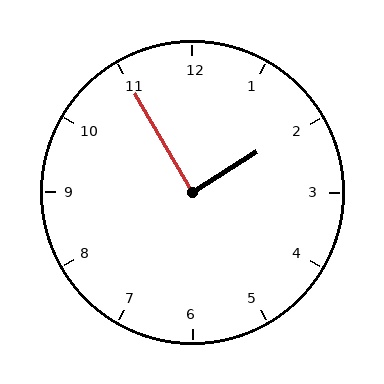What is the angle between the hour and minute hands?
Approximately 88 degrees.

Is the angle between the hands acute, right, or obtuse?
It is right.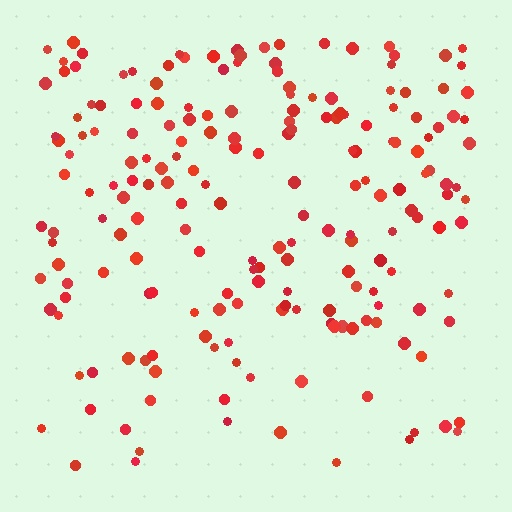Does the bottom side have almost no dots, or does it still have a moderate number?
Still a moderate number, just noticeably fewer than the top.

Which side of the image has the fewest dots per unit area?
The bottom.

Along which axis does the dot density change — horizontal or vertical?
Vertical.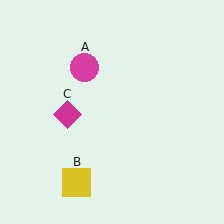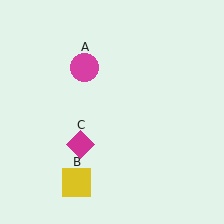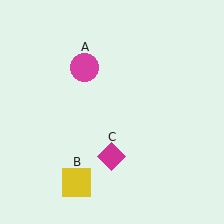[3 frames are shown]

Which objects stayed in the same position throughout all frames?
Magenta circle (object A) and yellow square (object B) remained stationary.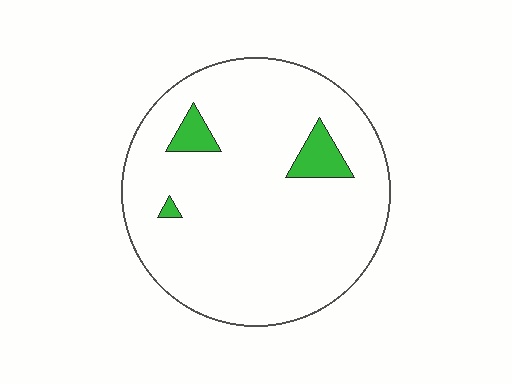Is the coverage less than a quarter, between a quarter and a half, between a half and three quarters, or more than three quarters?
Less than a quarter.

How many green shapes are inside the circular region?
3.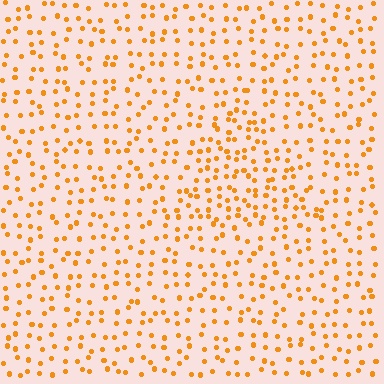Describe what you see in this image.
The image contains small orange elements arranged at two different densities. A triangle-shaped region is visible where the elements are more densely packed than the surrounding area.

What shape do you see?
I see a triangle.